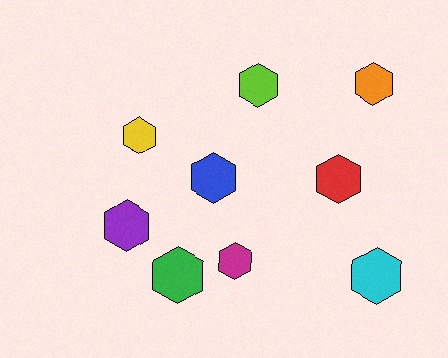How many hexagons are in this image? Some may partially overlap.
There are 9 hexagons.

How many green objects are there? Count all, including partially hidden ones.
There is 1 green object.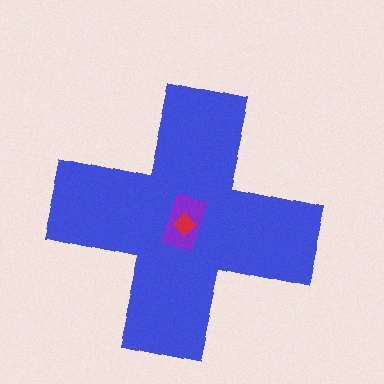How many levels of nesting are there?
3.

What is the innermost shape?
The red diamond.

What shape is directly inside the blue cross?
The purple rectangle.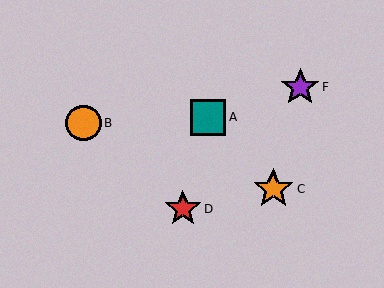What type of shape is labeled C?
Shape C is an orange star.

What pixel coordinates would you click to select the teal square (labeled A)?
Click at (208, 117) to select the teal square A.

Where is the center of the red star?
The center of the red star is at (183, 209).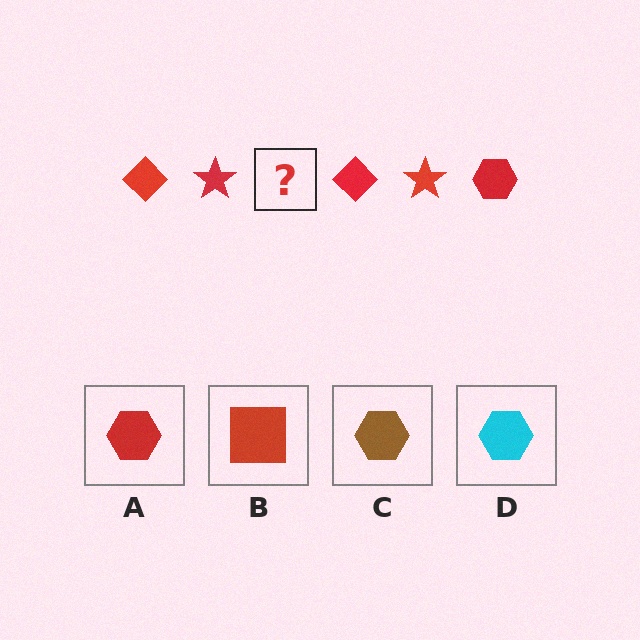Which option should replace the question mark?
Option A.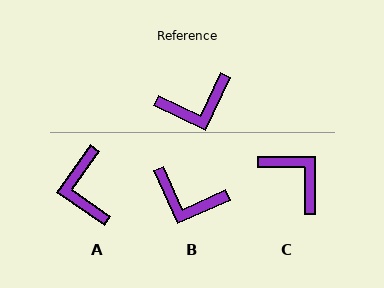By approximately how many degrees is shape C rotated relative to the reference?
Approximately 115 degrees counter-clockwise.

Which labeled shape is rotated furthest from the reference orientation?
C, about 115 degrees away.